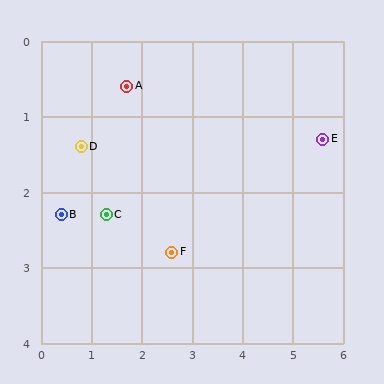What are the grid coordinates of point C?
Point C is at approximately (1.3, 2.3).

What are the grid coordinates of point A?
Point A is at approximately (1.7, 0.6).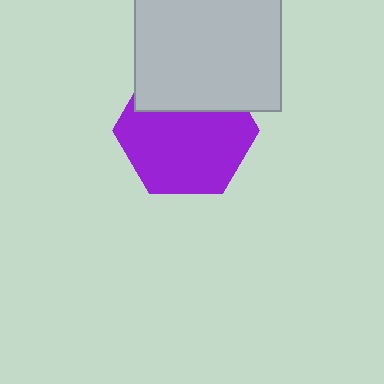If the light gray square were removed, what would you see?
You would see the complete purple hexagon.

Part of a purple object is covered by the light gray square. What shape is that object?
It is a hexagon.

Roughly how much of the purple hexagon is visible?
Most of it is visible (roughly 68%).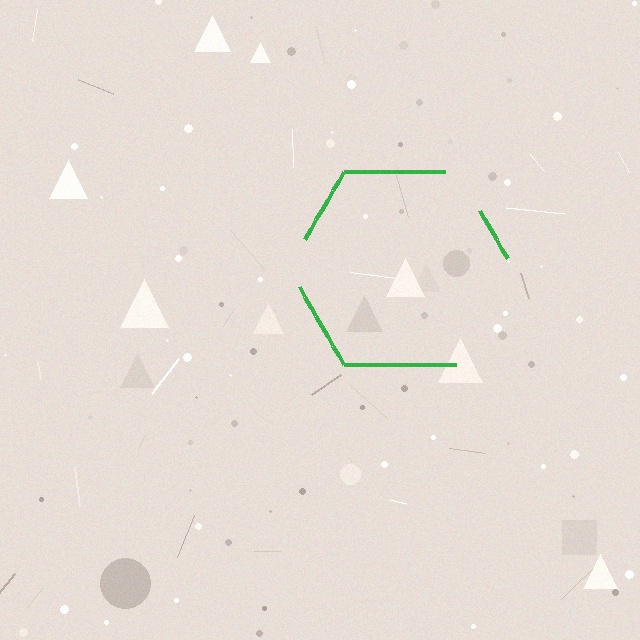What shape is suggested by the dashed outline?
The dashed outline suggests a hexagon.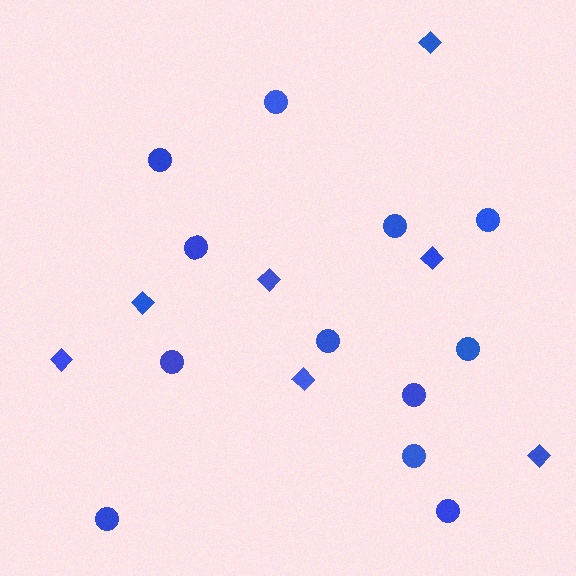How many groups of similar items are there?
There are 2 groups: one group of circles (12) and one group of diamonds (7).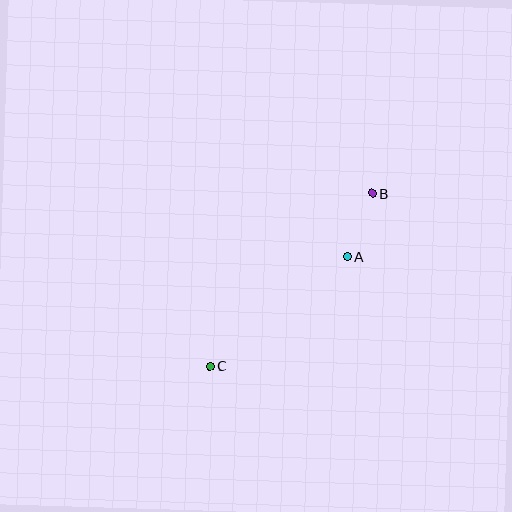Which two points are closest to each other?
Points A and B are closest to each other.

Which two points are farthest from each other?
Points B and C are farthest from each other.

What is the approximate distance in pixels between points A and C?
The distance between A and C is approximately 175 pixels.